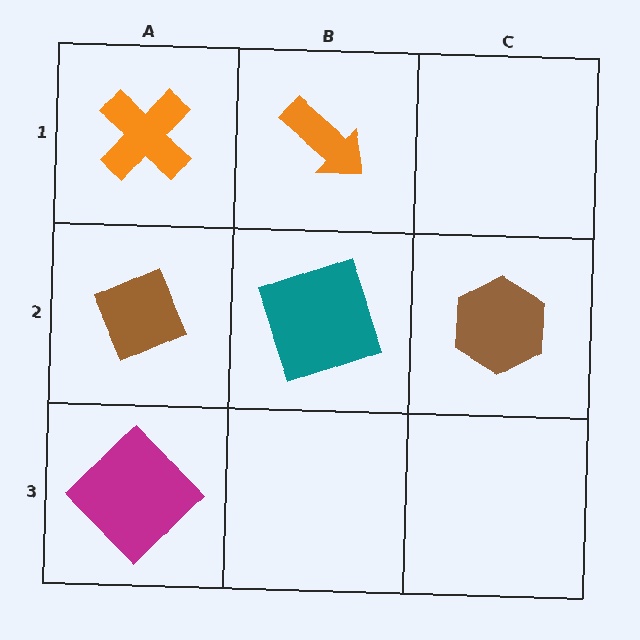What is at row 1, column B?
An orange arrow.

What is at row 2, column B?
A teal square.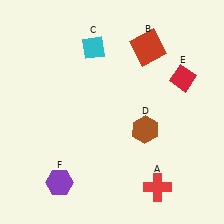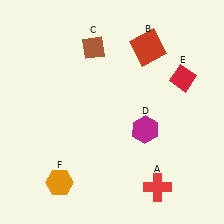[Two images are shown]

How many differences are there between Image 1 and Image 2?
There are 3 differences between the two images.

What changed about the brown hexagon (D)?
In Image 1, D is brown. In Image 2, it changed to magenta.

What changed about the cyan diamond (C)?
In Image 1, C is cyan. In Image 2, it changed to brown.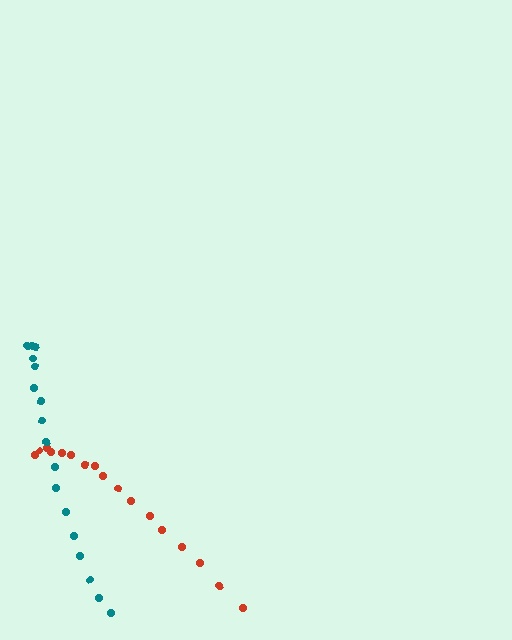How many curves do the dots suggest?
There are 2 distinct paths.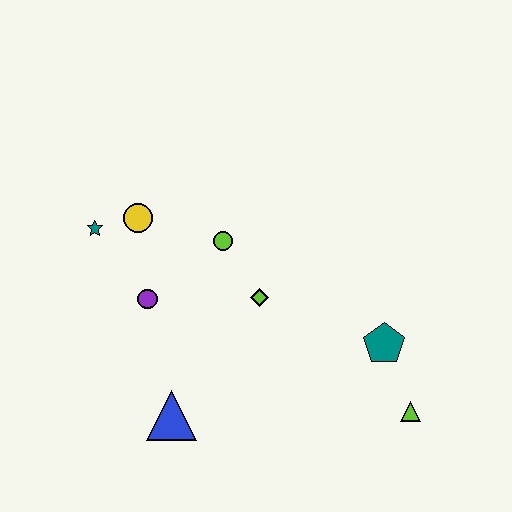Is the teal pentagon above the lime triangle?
Yes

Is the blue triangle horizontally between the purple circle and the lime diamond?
Yes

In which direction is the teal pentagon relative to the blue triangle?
The teal pentagon is to the right of the blue triangle.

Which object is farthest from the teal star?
The lime triangle is farthest from the teal star.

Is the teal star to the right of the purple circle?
No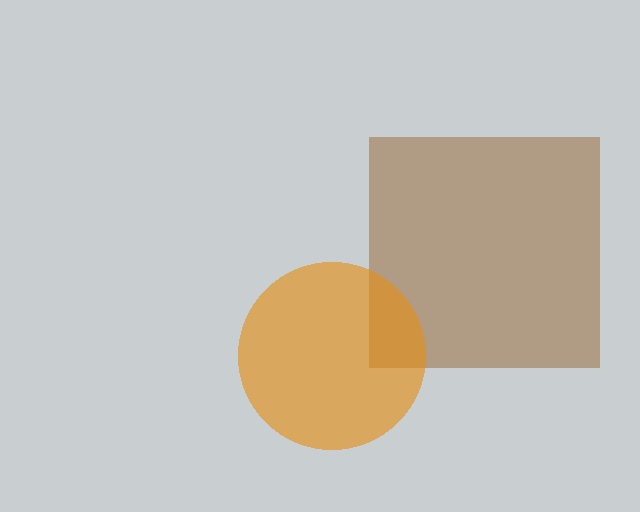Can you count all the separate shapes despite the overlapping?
Yes, there are 2 separate shapes.